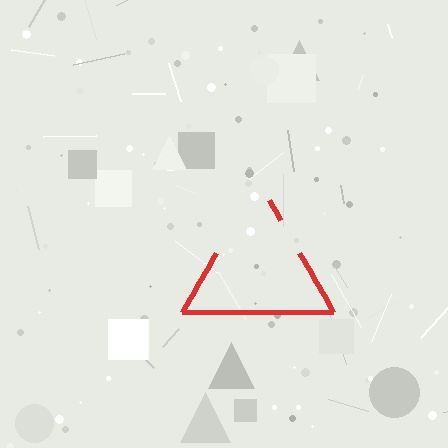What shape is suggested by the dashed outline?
The dashed outline suggests a triangle.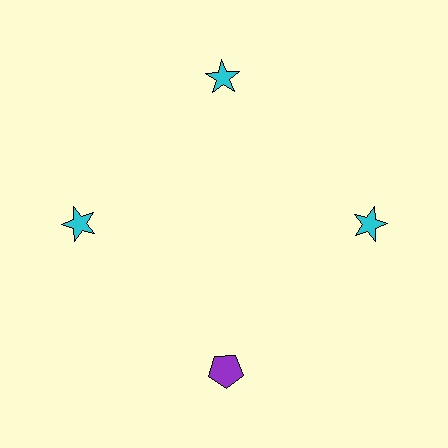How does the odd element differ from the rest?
It differs in both color (purple instead of cyan) and shape (pentagon instead of star).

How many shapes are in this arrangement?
There are 4 shapes arranged in a ring pattern.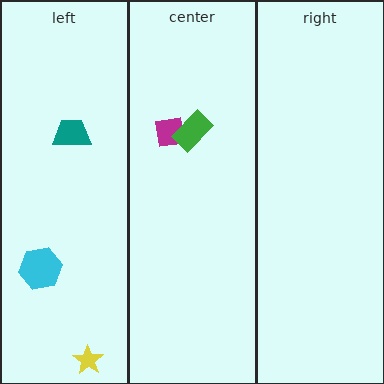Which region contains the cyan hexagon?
The left region.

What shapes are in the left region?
The teal trapezoid, the cyan hexagon, the yellow star.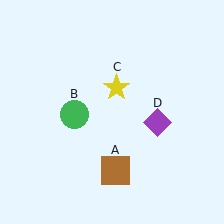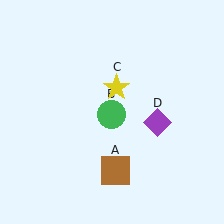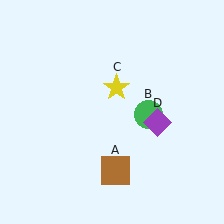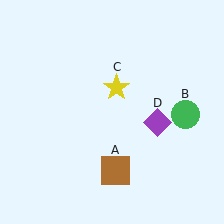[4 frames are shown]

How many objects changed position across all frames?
1 object changed position: green circle (object B).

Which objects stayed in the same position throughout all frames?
Brown square (object A) and yellow star (object C) and purple diamond (object D) remained stationary.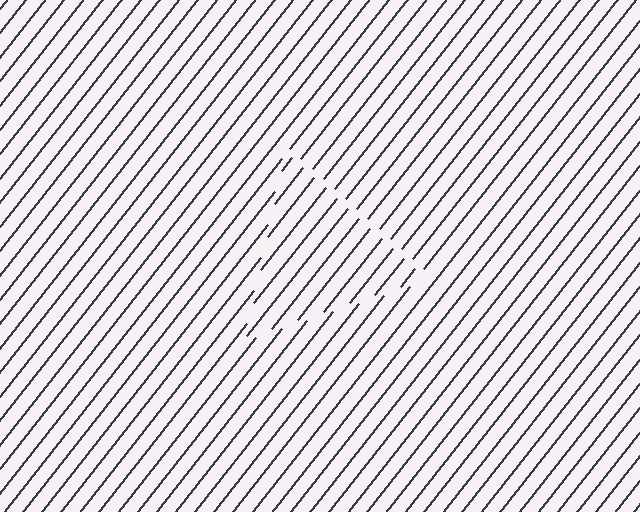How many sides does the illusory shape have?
3 sides — the line-ends trace a triangle.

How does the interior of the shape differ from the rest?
The interior of the shape contains the same grating, shifted by half a period — the contour is defined by the phase discontinuity where line-ends from the inner and outer gratings abut.